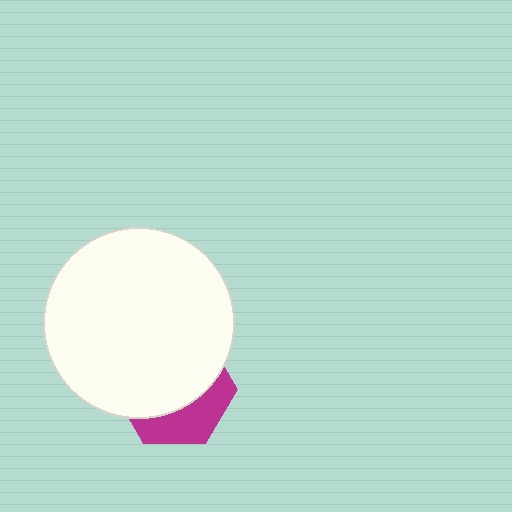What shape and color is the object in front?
The object in front is a white circle.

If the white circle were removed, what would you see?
You would see the complete magenta hexagon.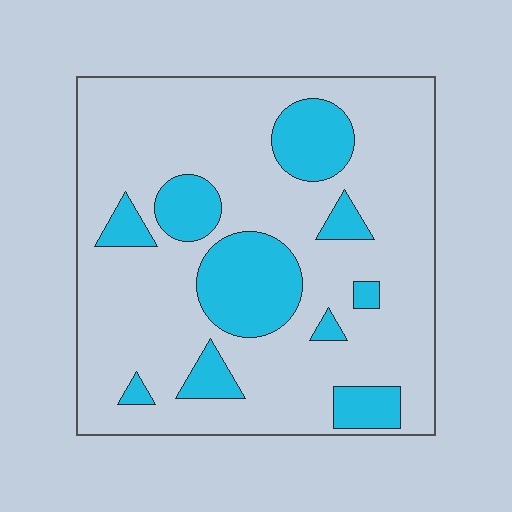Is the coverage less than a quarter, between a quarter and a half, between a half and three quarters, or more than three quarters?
Less than a quarter.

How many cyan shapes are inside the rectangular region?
10.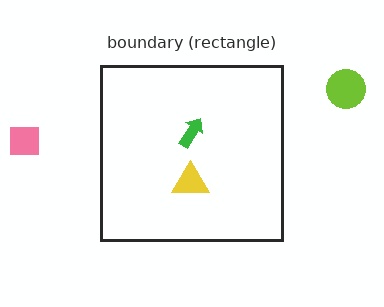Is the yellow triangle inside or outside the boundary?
Inside.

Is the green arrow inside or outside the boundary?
Inside.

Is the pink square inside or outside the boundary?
Outside.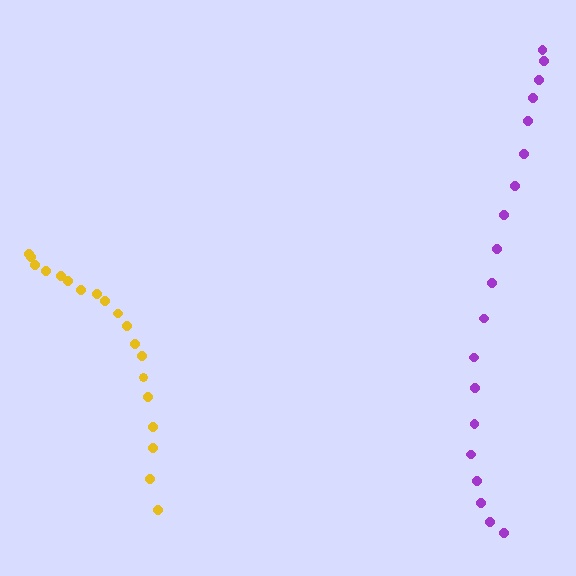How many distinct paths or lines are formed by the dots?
There are 2 distinct paths.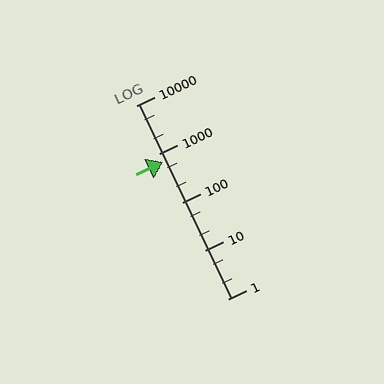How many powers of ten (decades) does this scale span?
The scale spans 4 decades, from 1 to 10000.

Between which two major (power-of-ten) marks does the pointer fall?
The pointer is between 100 and 1000.